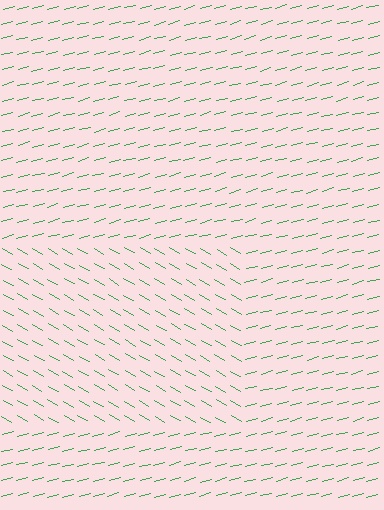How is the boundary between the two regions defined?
The boundary is defined purely by a change in line orientation (approximately 45 degrees difference). All lines are the same color and thickness.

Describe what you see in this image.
The image is filled with small green line segments. A rectangle region in the image has lines oriented differently from the surrounding lines, creating a visible texture boundary.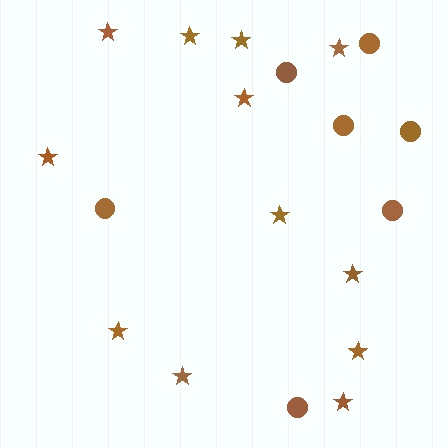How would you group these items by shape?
There are 2 groups: one group of circles (7) and one group of stars (12).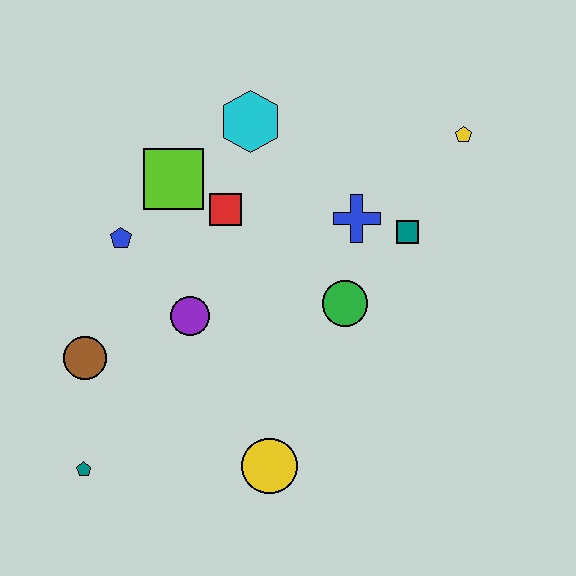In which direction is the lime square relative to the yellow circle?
The lime square is above the yellow circle.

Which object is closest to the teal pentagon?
The brown circle is closest to the teal pentagon.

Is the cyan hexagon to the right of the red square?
Yes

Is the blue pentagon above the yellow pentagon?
No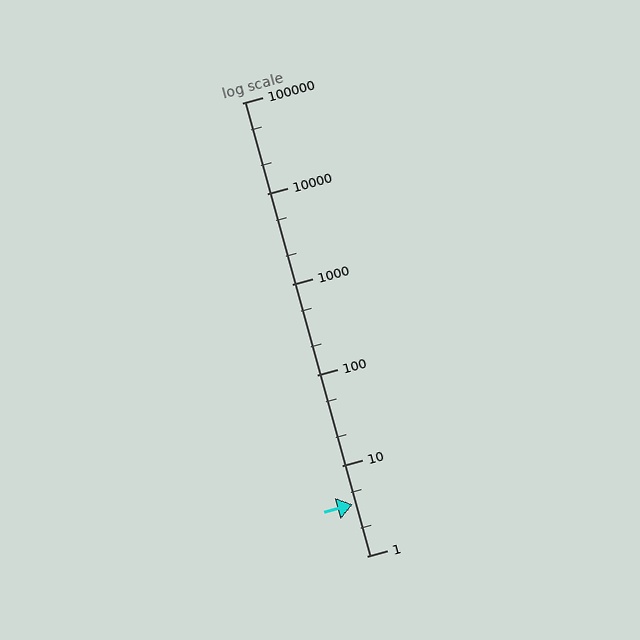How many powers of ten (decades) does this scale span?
The scale spans 5 decades, from 1 to 100000.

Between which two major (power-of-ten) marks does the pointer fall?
The pointer is between 1 and 10.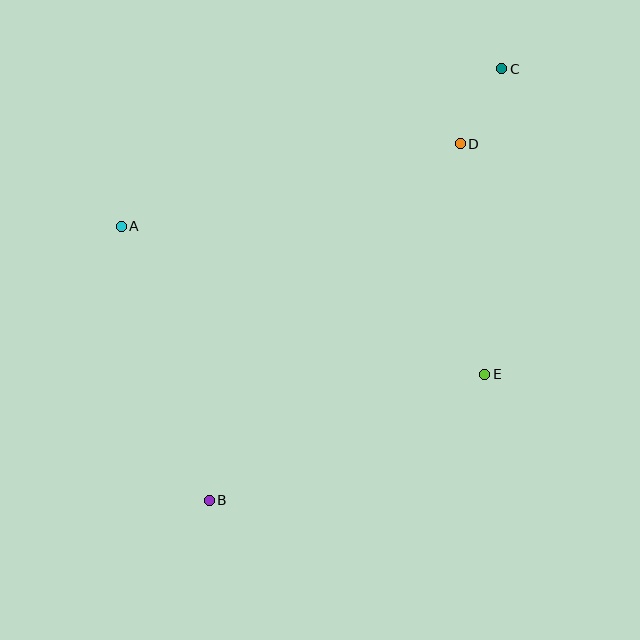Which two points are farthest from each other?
Points B and C are farthest from each other.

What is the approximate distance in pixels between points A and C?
The distance between A and C is approximately 412 pixels.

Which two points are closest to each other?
Points C and D are closest to each other.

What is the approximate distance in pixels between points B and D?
The distance between B and D is approximately 436 pixels.